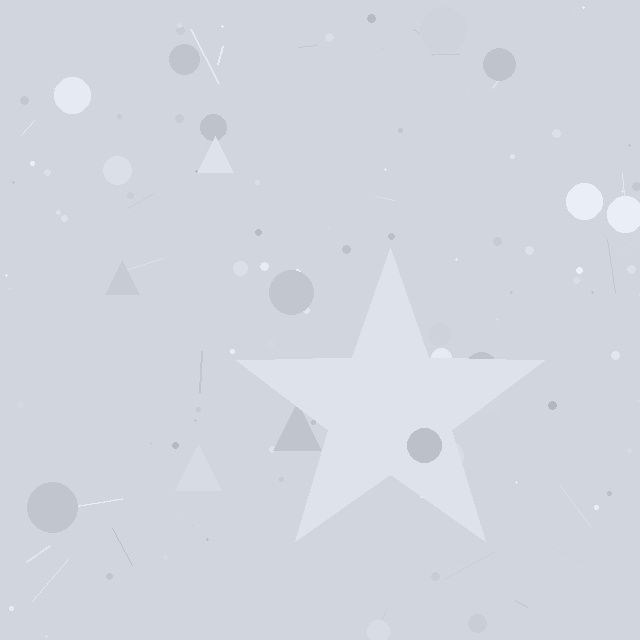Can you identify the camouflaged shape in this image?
The camouflaged shape is a star.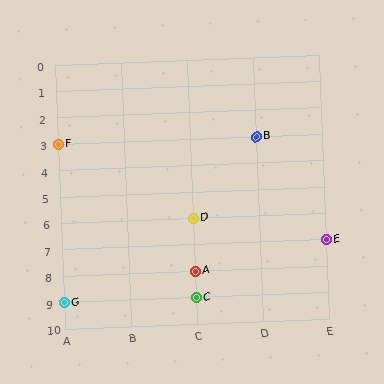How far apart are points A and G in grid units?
Points A and G are 2 columns and 1 row apart (about 2.2 grid units diagonally).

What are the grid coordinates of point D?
Point D is at grid coordinates (C, 6).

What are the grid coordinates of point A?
Point A is at grid coordinates (C, 8).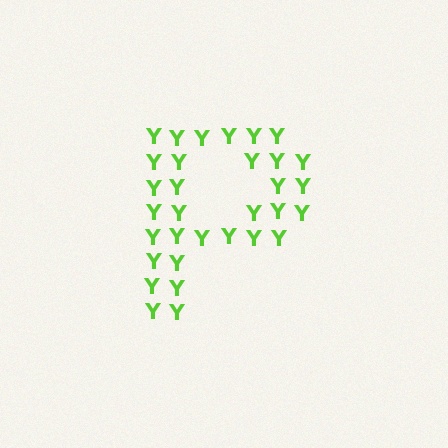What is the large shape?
The large shape is the letter P.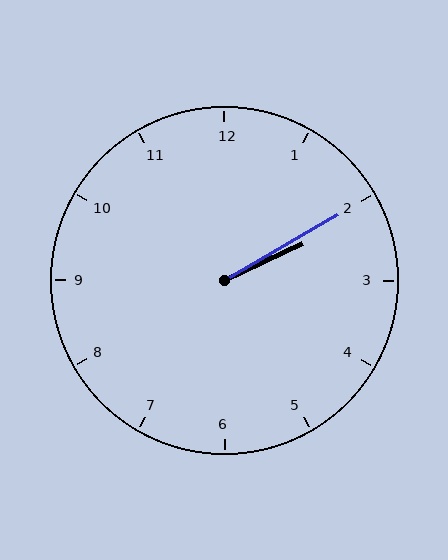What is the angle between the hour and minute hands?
Approximately 5 degrees.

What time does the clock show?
2:10.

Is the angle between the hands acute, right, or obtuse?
It is acute.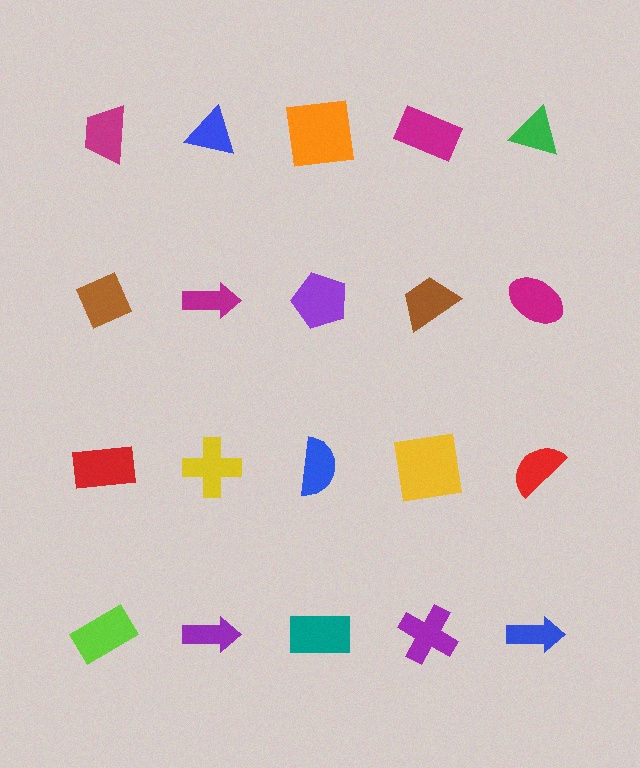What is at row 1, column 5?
A green triangle.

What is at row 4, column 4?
A purple cross.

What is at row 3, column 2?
A yellow cross.